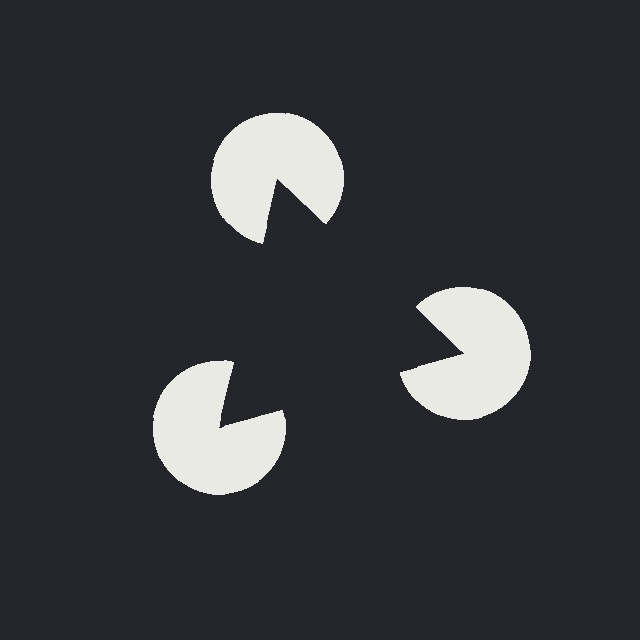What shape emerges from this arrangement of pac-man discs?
An illusory triangle — its edges are inferred from the aligned wedge cuts in the pac-man discs, not physically drawn.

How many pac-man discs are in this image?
There are 3 — one at each vertex of the illusory triangle.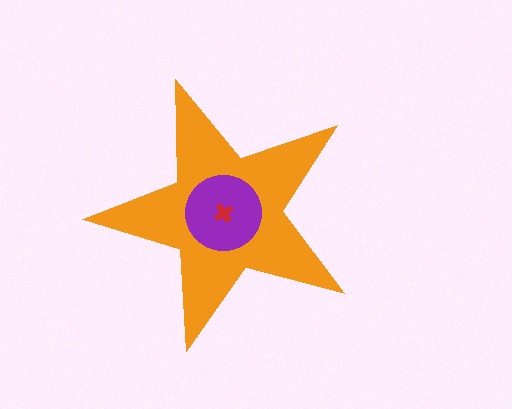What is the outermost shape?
The orange star.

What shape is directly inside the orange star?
The purple circle.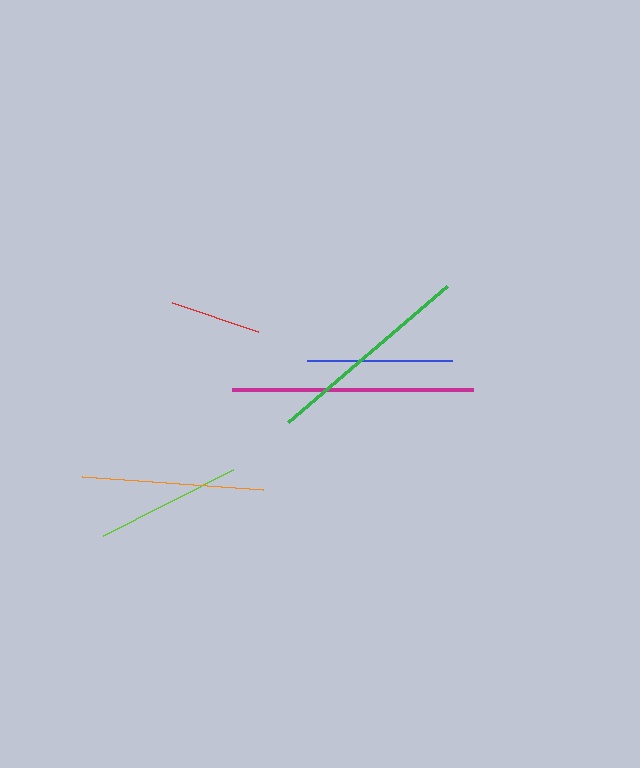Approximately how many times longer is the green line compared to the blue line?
The green line is approximately 1.4 times the length of the blue line.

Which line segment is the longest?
The magenta line is the longest at approximately 240 pixels.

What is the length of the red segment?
The red segment is approximately 91 pixels long.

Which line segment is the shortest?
The red line is the shortest at approximately 91 pixels.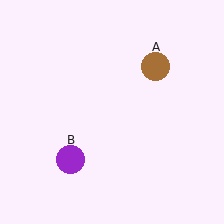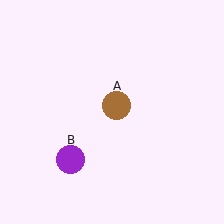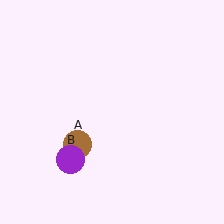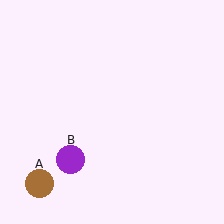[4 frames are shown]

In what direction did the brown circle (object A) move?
The brown circle (object A) moved down and to the left.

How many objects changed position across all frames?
1 object changed position: brown circle (object A).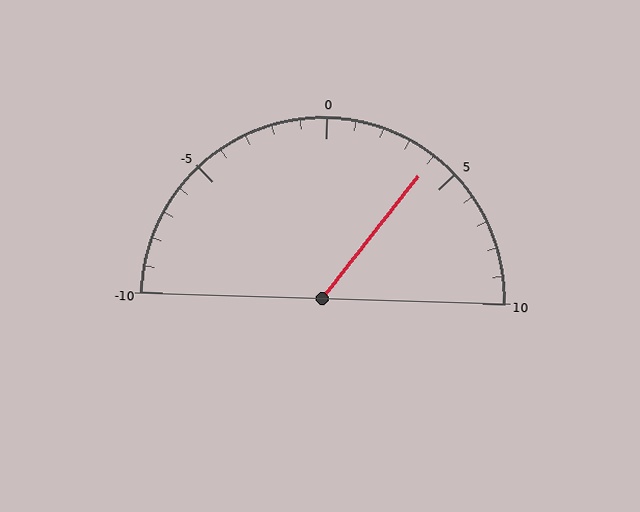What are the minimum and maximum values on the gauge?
The gauge ranges from -10 to 10.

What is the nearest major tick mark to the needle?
The nearest major tick mark is 5.